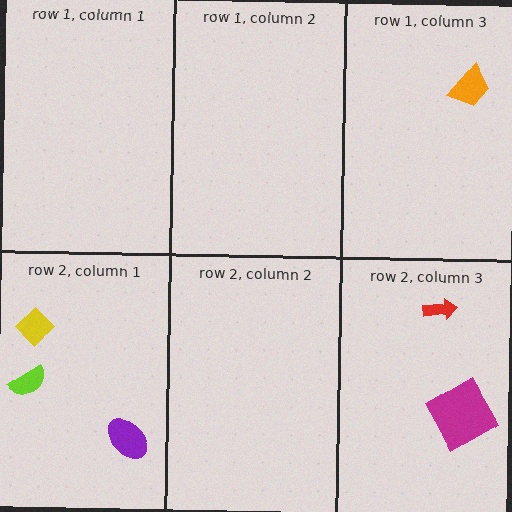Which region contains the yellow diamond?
The row 2, column 1 region.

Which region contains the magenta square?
The row 2, column 3 region.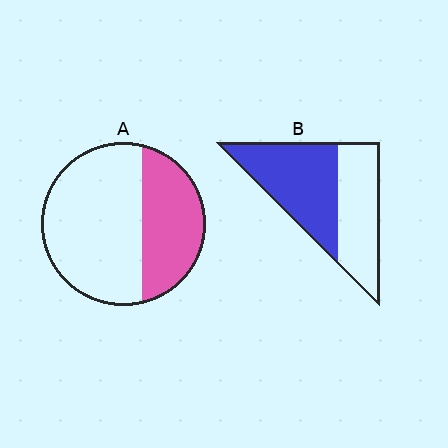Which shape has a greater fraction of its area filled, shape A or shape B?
Shape B.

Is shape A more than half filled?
No.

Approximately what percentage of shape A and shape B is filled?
A is approximately 35% and B is approximately 55%.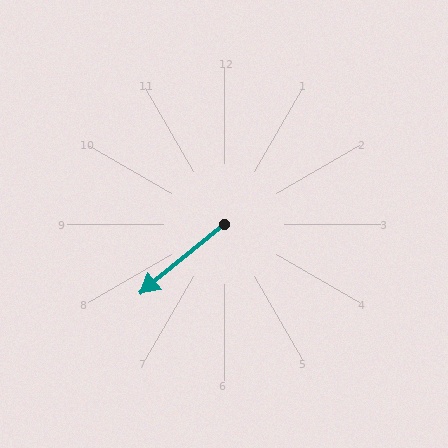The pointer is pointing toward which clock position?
Roughly 8 o'clock.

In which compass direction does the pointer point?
Southwest.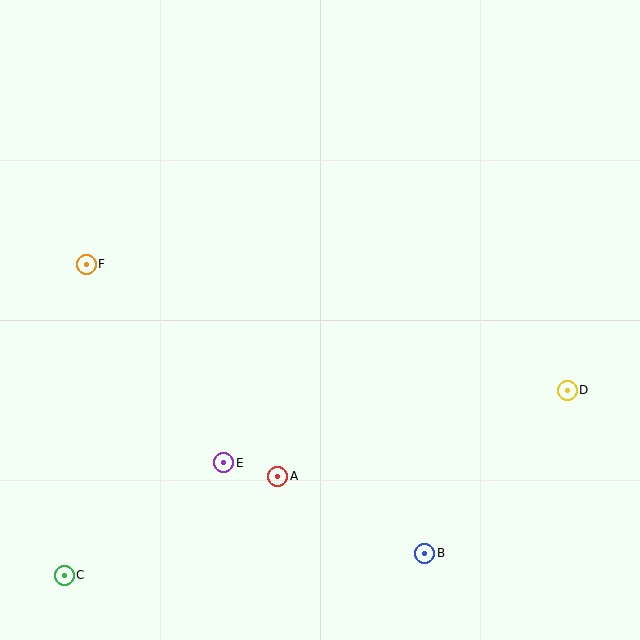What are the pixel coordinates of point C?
Point C is at (64, 575).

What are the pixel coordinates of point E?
Point E is at (224, 463).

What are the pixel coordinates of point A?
Point A is at (278, 476).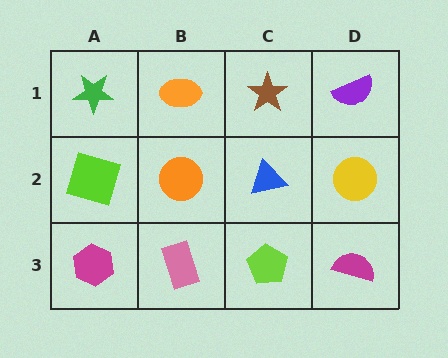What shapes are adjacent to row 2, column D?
A purple semicircle (row 1, column D), a magenta semicircle (row 3, column D), a blue triangle (row 2, column C).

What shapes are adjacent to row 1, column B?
An orange circle (row 2, column B), a green star (row 1, column A), a brown star (row 1, column C).